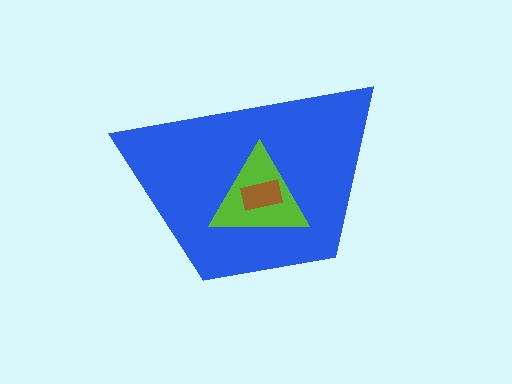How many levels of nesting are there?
3.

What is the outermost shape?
The blue trapezoid.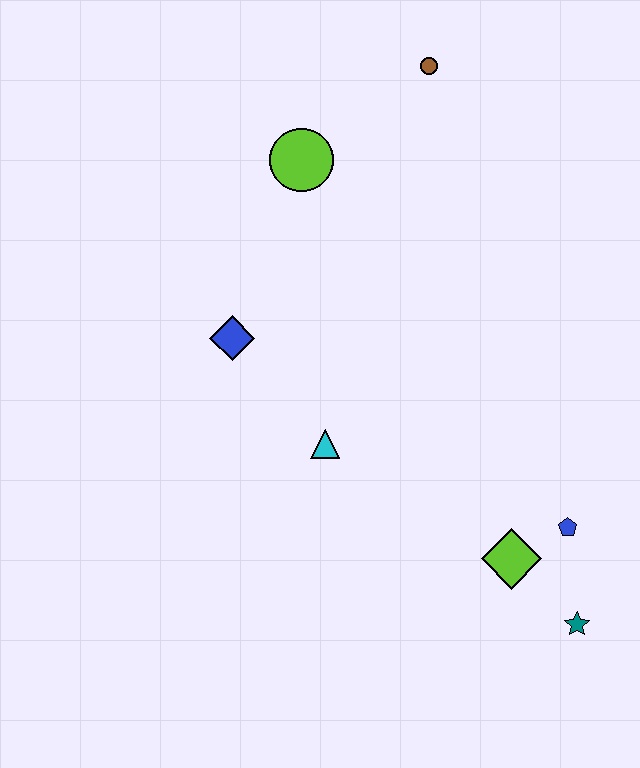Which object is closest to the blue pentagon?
The lime diamond is closest to the blue pentagon.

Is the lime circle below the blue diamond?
No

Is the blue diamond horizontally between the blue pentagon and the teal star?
No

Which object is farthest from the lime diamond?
The brown circle is farthest from the lime diamond.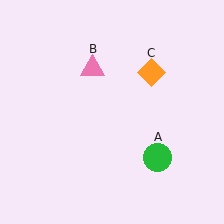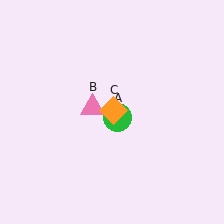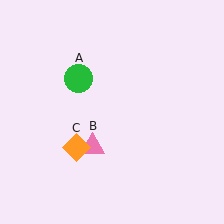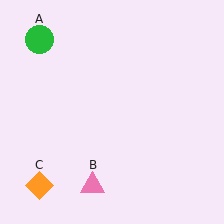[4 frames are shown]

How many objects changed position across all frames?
3 objects changed position: green circle (object A), pink triangle (object B), orange diamond (object C).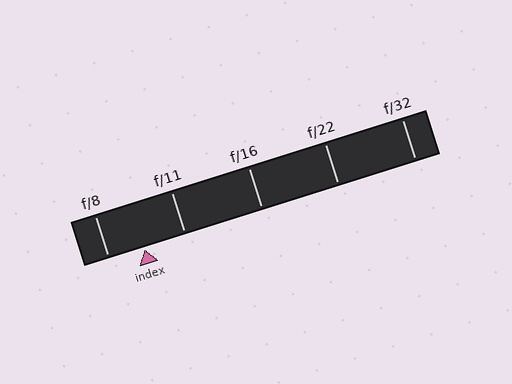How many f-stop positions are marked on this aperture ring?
There are 5 f-stop positions marked.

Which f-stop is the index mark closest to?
The index mark is closest to f/8.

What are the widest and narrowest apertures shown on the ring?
The widest aperture shown is f/8 and the narrowest is f/32.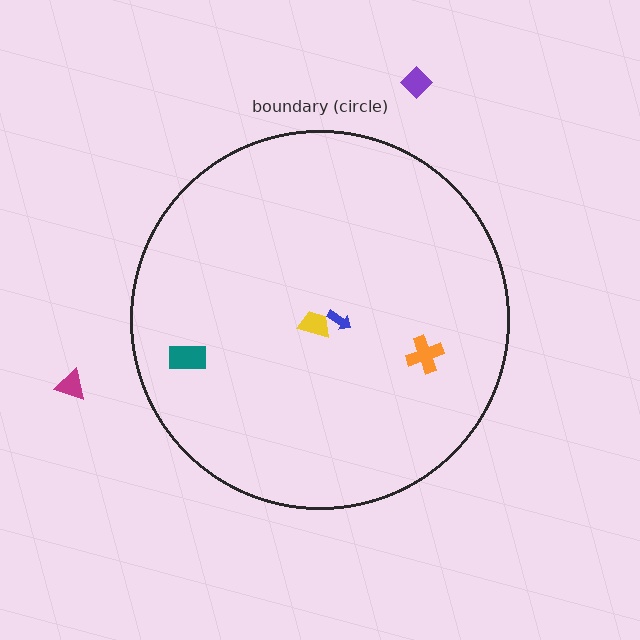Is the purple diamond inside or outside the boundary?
Outside.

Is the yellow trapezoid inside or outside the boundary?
Inside.